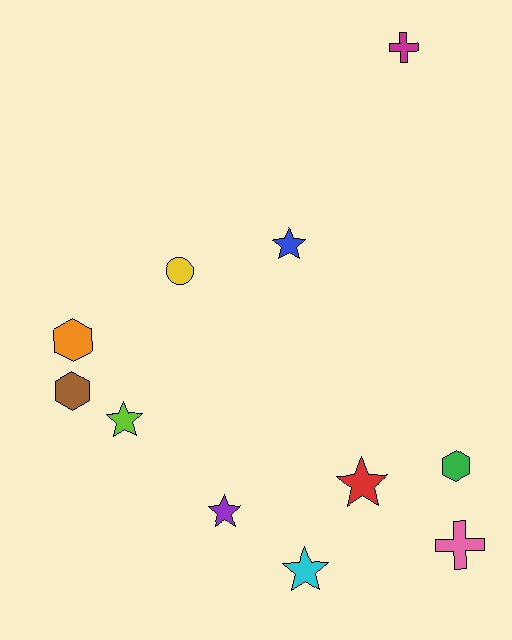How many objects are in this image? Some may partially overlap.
There are 11 objects.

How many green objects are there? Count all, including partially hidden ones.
There is 1 green object.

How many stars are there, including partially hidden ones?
There are 5 stars.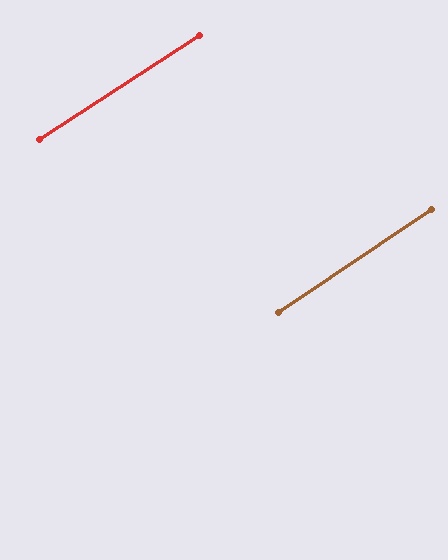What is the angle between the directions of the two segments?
Approximately 1 degree.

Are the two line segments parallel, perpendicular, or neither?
Parallel — their directions differ by only 0.9°.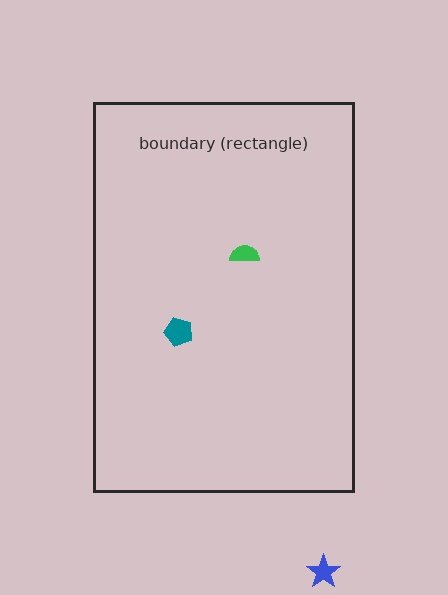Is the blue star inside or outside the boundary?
Outside.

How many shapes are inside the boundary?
2 inside, 1 outside.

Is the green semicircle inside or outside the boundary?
Inside.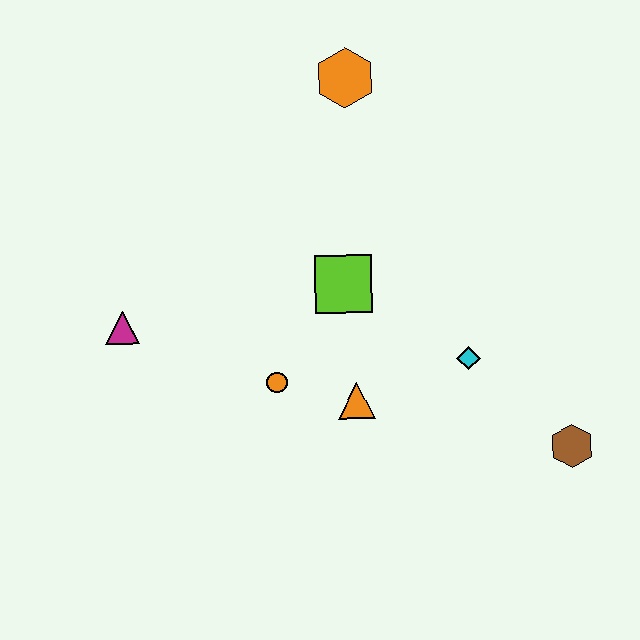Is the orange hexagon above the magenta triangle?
Yes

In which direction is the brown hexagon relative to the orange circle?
The brown hexagon is to the right of the orange circle.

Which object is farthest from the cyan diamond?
The magenta triangle is farthest from the cyan diamond.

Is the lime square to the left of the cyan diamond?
Yes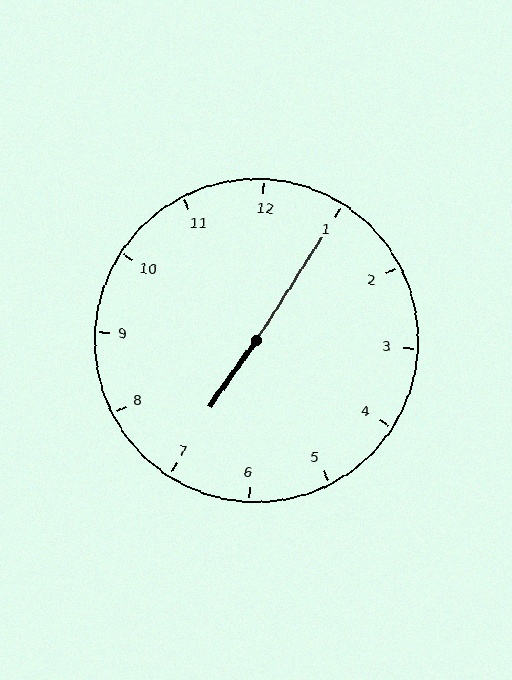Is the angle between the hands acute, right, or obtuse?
It is obtuse.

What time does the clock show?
7:05.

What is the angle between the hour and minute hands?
Approximately 178 degrees.